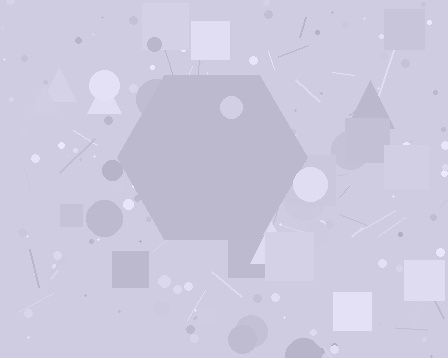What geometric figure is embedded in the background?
A hexagon is embedded in the background.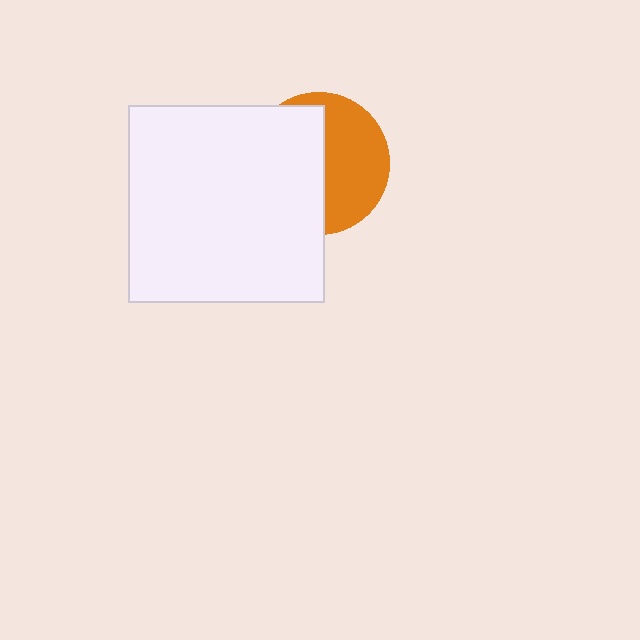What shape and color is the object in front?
The object in front is a white square.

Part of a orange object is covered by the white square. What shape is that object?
It is a circle.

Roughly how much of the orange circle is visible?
About half of it is visible (roughly 47%).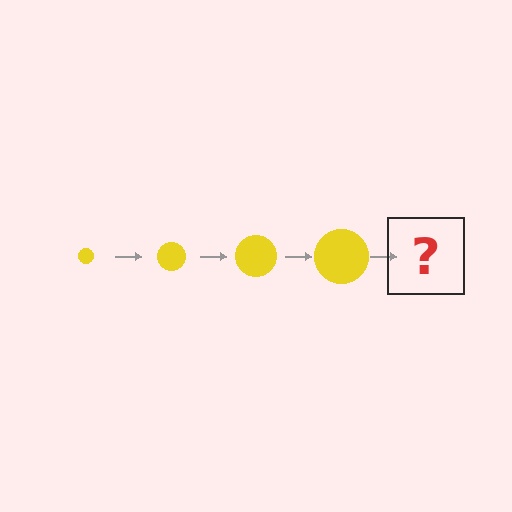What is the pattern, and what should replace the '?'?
The pattern is that the circle gets progressively larger each step. The '?' should be a yellow circle, larger than the previous one.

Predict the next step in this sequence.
The next step is a yellow circle, larger than the previous one.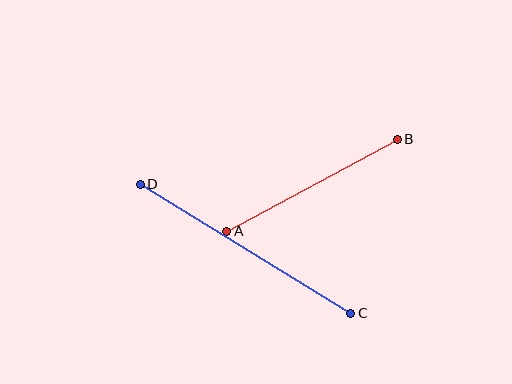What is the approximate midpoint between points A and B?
The midpoint is at approximately (312, 185) pixels.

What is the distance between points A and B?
The distance is approximately 194 pixels.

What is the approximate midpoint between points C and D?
The midpoint is at approximately (246, 249) pixels.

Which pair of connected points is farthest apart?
Points C and D are farthest apart.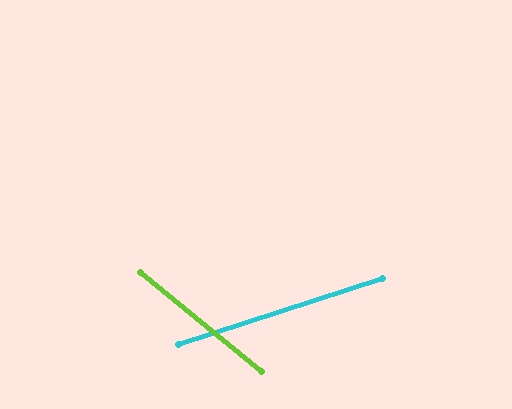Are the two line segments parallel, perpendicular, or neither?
Neither parallel nor perpendicular — they differ by about 57°.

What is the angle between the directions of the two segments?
Approximately 57 degrees.